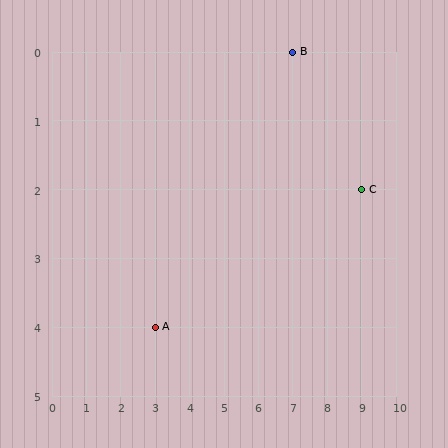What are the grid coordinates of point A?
Point A is at grid coordinates (3, 4).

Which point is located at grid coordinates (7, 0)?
Point B is at (7, 0).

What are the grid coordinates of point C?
Point C is at grid coordinates (9, 2).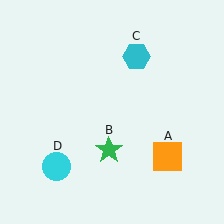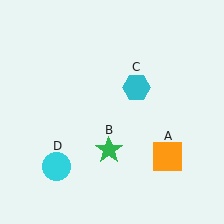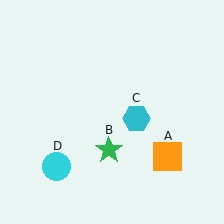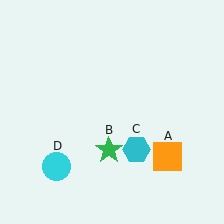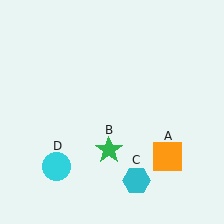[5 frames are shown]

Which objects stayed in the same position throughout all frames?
Orange square (object A) and green star (object B) and cyan circle (object D) remained stationary.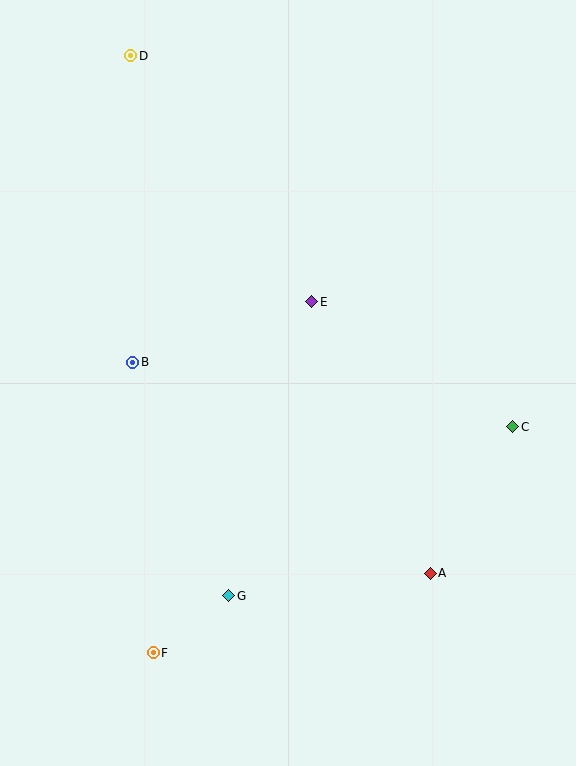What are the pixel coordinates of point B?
Point B is at (133, 362).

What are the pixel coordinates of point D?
Point D is at (131, 56).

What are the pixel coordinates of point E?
Point E is at (312, 302).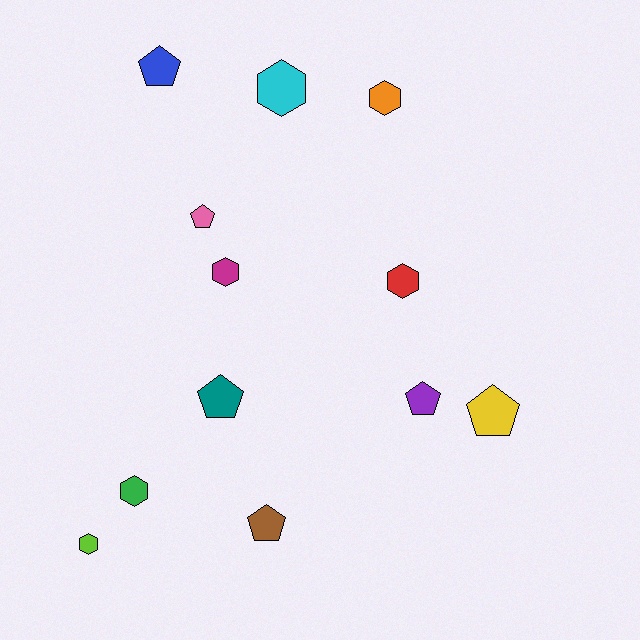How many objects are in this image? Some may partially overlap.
There are 12 objects.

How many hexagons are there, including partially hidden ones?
There are 6 hexagons.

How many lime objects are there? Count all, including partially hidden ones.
There is 1 lime object.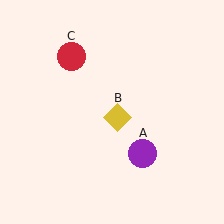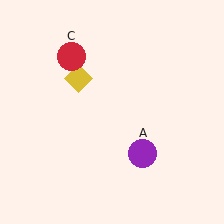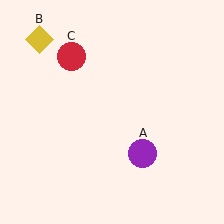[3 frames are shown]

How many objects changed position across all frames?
1 object changed position: yellow diamond (object B).